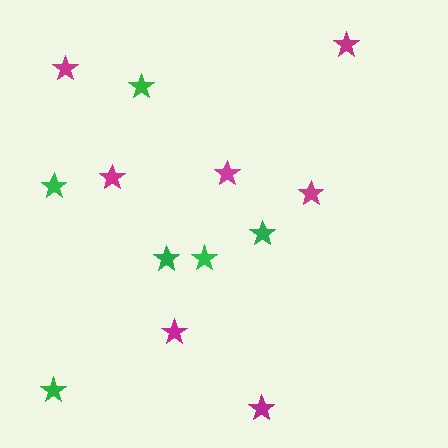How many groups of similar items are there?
There are 2 groups: one group of magenta stars (7) and one group of green stars (6).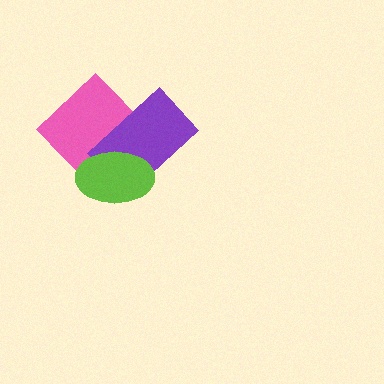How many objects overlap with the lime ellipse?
2 objects overlap with the lime ellipse.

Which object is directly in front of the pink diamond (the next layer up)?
The purple rectangle is directly in front of the pink diamond.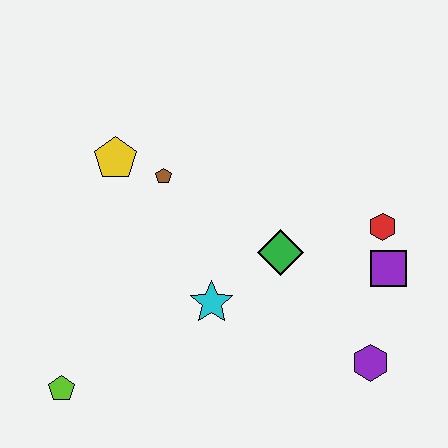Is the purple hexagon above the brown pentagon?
No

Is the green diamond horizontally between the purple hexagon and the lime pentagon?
Yes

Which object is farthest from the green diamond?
The lime pentagon is farthest from the green diamond.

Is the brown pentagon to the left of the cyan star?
Yes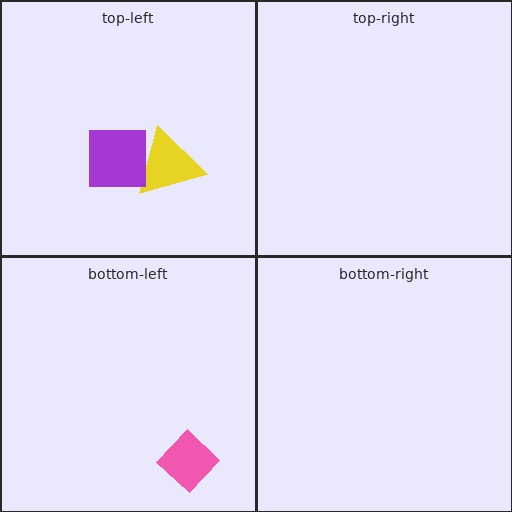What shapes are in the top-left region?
The yellow triangle, the purple square.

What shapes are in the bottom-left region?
The pink diamond.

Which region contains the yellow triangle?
The top-left region.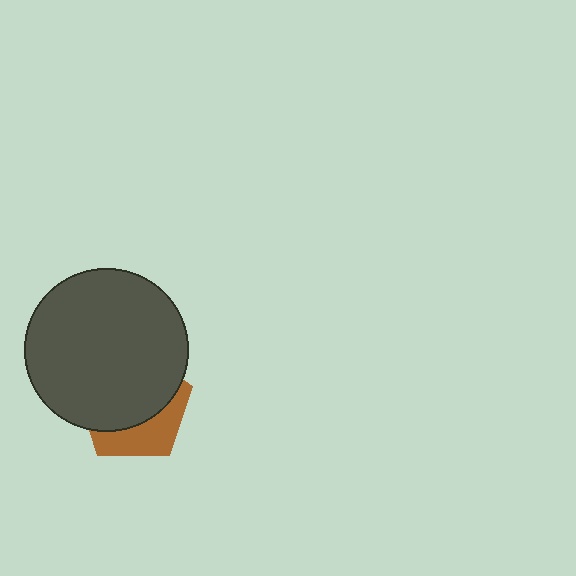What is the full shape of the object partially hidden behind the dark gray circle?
The partially hidden object is a brown pentagon.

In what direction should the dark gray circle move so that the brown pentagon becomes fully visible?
The dark gray circle should move up. That is the shortest direction to clear the overlap and leave the brown pentagon fully visible.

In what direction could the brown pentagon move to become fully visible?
The brown pentagon could move down. That would shift it out from behind the dark gray circle entirely.